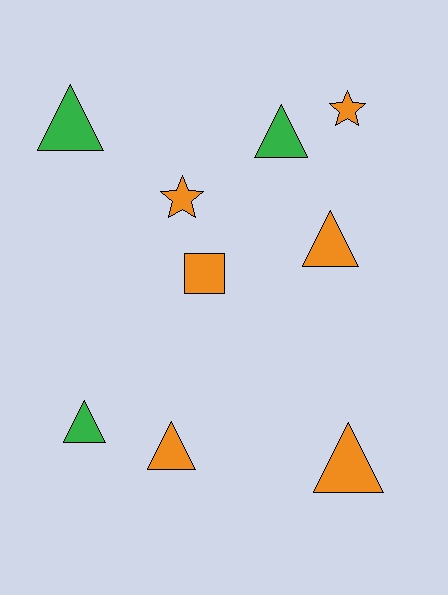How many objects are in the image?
There are 9 objects.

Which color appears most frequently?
Orange, with 6 objects.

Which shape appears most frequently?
Triangle, with 6 objects.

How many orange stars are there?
There are 2 orange stars.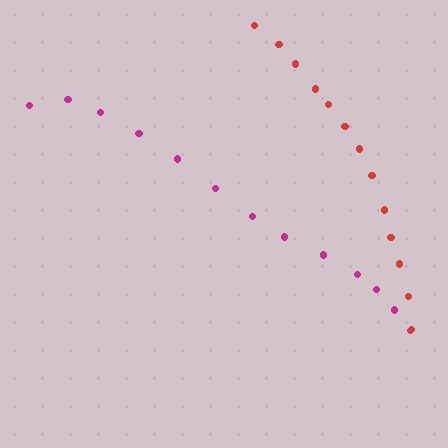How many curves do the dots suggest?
There are 2 distinct paths.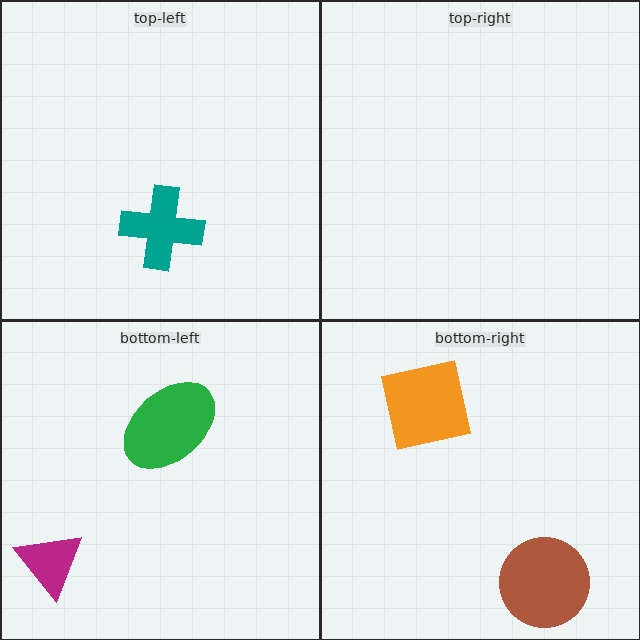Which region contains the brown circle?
The bottom-right region.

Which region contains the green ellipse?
The bottom-left region.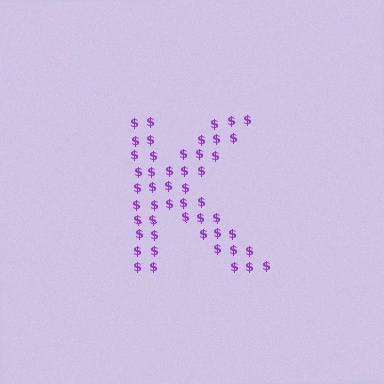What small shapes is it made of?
It is made of small dollar signs.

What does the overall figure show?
The overall figure shows the letter K.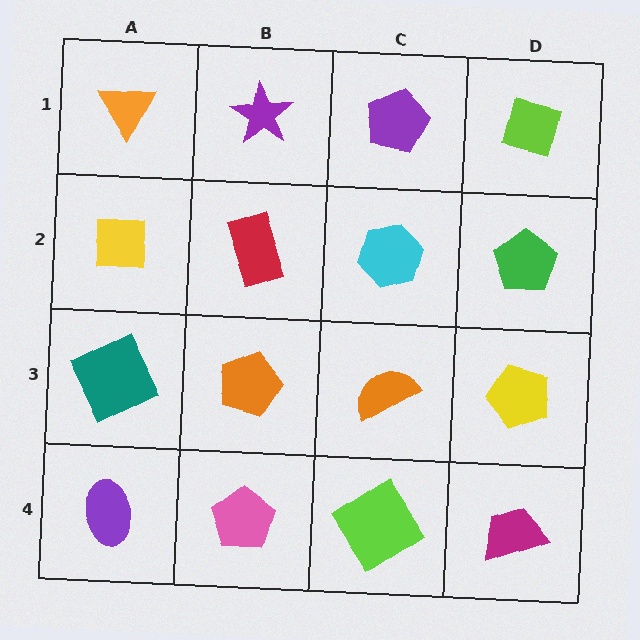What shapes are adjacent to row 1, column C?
A cyan hexagon (row 2, column C), a purple star (row 1, column B), a lime diamond (row 1, column D).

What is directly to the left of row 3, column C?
An orange pentagon.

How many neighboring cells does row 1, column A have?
2.